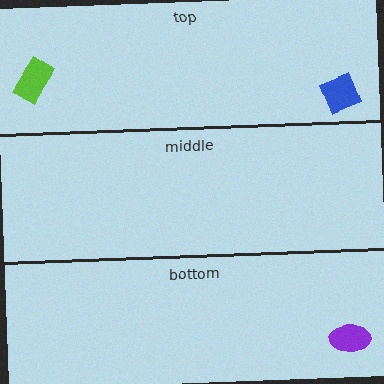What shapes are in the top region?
The blue square, the lime rectangle.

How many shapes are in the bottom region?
1.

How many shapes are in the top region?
2.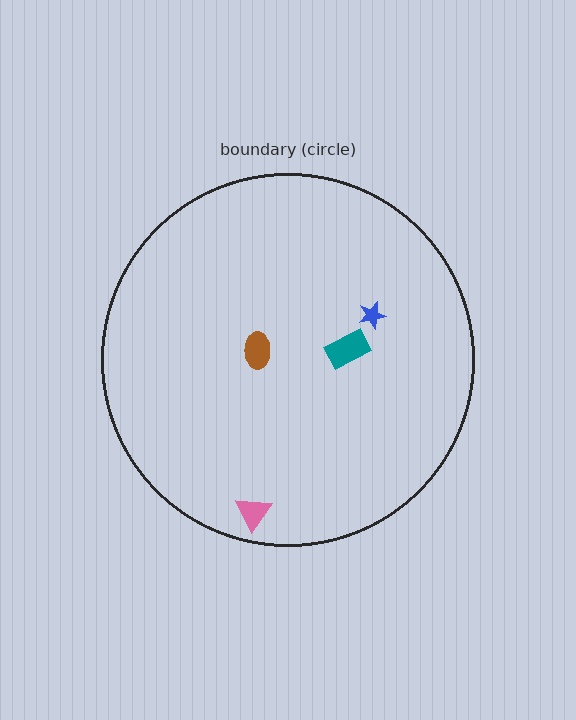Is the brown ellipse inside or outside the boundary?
Inside.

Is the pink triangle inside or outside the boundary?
Inside.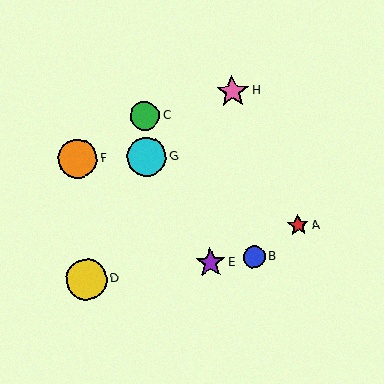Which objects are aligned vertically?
Objects C, G are aligned vertically.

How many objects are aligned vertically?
2 objects (C, G) are aligned vertically.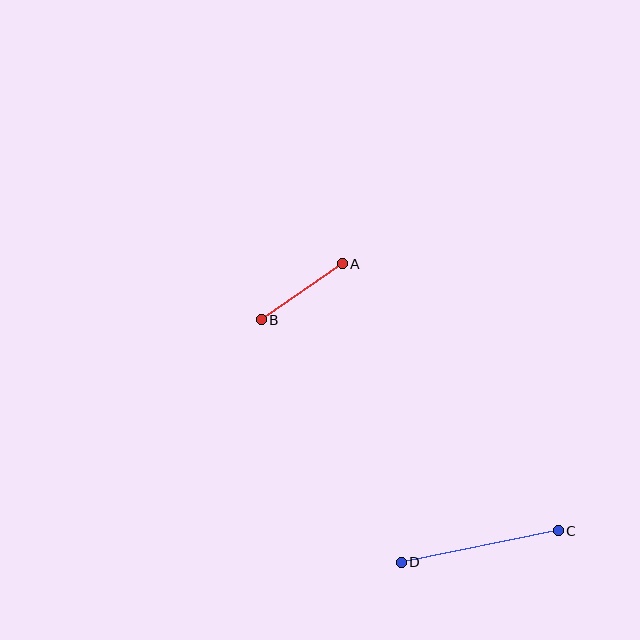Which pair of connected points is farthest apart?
Points C and D are farthest apart.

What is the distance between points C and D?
The distance is approximately 160 pixels.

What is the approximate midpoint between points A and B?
The midpoint is at approximately (302, 292) pixels.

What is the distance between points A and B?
The distance is approximately 98 pixels.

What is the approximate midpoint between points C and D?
The midpoint is at approximately (480, 547) pixels.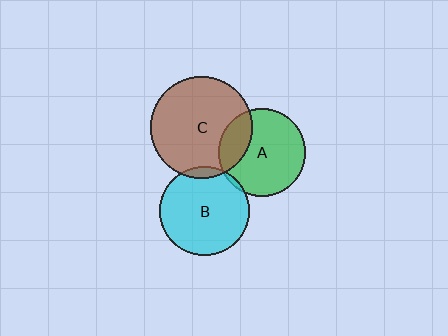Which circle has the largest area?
Circle C (brown).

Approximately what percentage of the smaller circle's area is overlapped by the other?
Approximately 5%.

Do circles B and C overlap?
Yes.